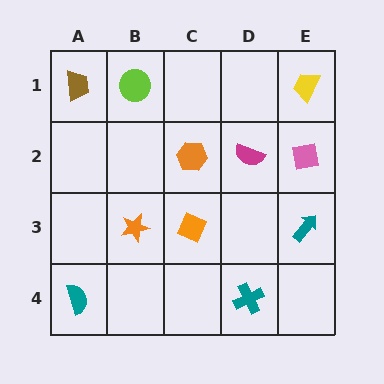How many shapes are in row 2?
3 shapes.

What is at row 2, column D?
A magenta semicircle.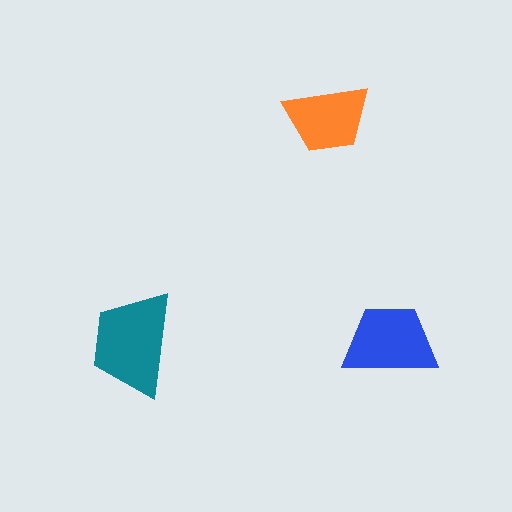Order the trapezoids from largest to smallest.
the teal one, the blue one, the orange one.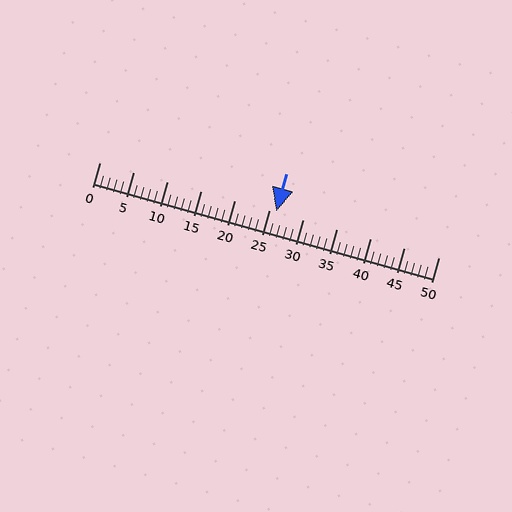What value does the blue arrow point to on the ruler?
The blue arrow points to approximately 26.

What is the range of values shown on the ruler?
The ruler shows values from 0 to 50.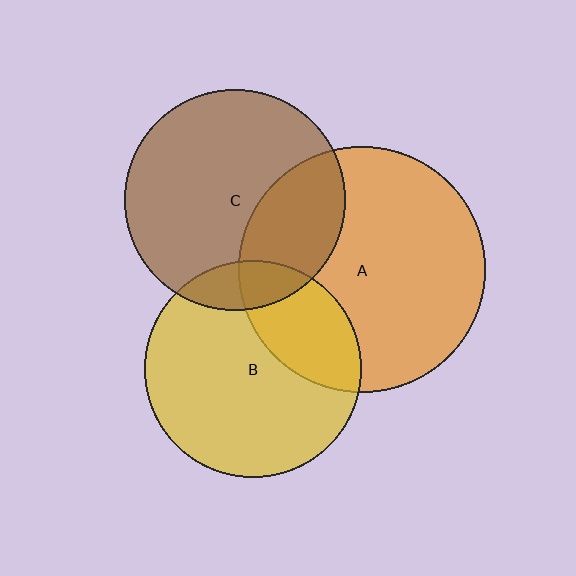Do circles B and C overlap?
Yes.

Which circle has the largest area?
Circle A (orange).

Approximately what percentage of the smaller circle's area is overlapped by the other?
Approximately 10%.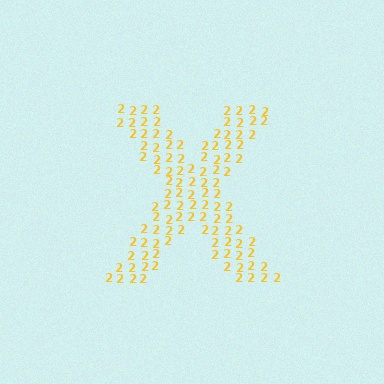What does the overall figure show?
The overall figure shows the letter X.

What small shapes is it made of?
It is made of small digit 2's.